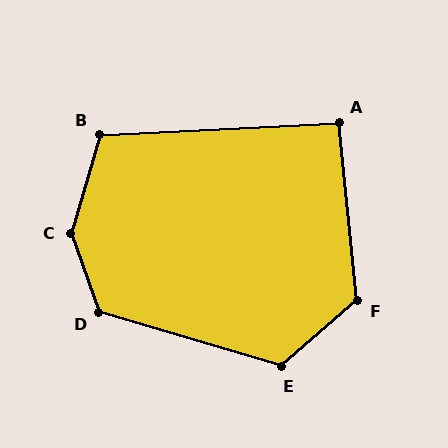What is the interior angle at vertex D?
Approximately 126 degrees (obtuse).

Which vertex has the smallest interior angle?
A, at approximately 93 degrees.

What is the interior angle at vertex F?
Approximately 125 degrees (obtuse).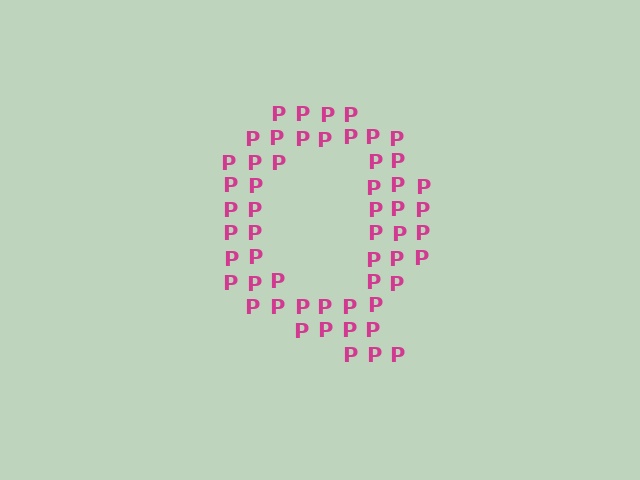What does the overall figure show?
The overall figure shows the letter Q.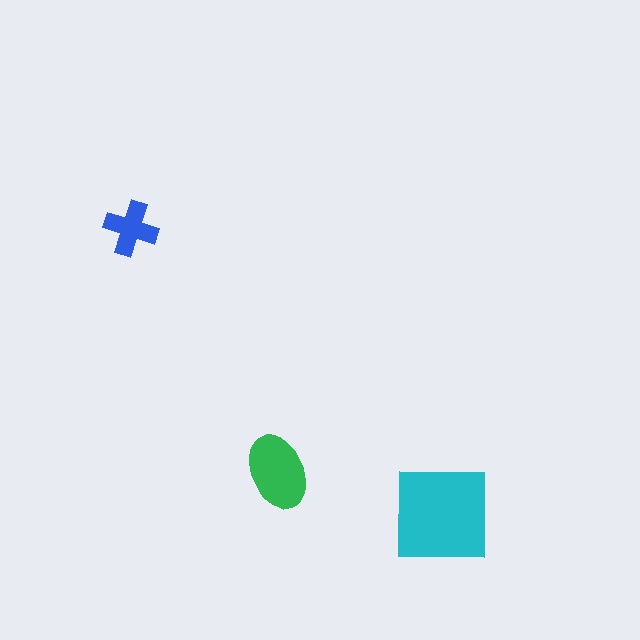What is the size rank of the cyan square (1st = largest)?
1st.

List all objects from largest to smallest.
The cyan square, the green ellipse, the blue cross.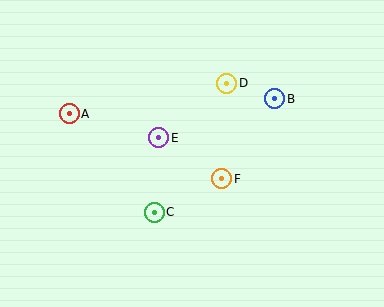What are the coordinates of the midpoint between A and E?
The midpoint between A and E is at (114, 126).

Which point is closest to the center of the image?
Point E at (159, 138) is closest to the center.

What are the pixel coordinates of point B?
Point B is at (275, 99).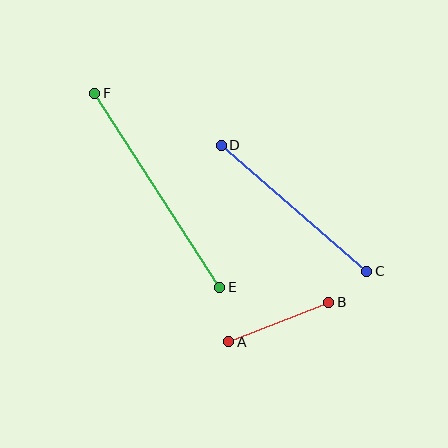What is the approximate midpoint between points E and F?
The midpoint is at approximately (157, 190) pixels.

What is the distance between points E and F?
The distance is approximately 231 pixels.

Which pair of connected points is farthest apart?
Points E and F are farthest apart.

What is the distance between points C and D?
The distance is approximately 192 pixels.